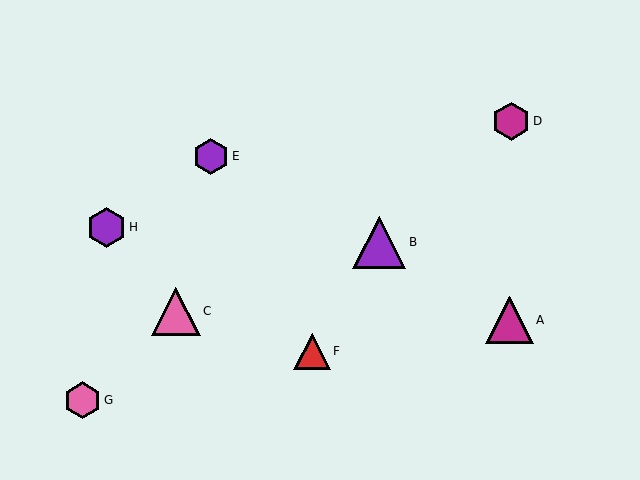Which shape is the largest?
The purple triangle (labeled B) is the largest.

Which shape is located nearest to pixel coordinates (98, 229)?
The purple hexagon (labeled H) at (107, 227) is nearest to that location.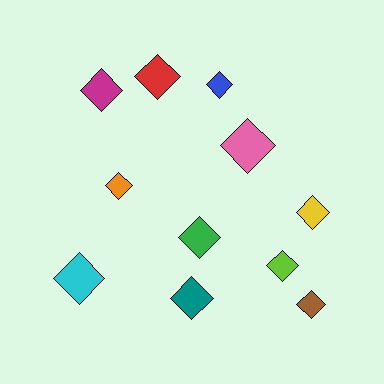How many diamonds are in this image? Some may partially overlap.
There are 11 diamonds.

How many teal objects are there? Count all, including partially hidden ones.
There is 1 teal object.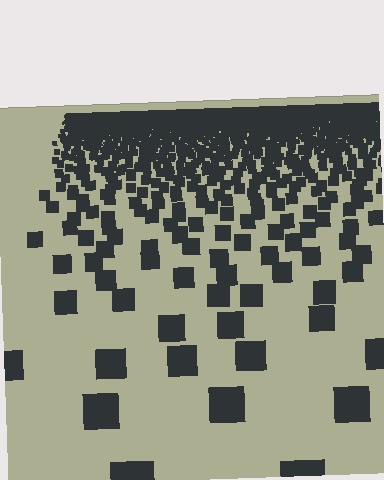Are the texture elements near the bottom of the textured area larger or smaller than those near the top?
Larger. Near the bottom, elements are closer to the viewer and appear at a bigger on-screen size.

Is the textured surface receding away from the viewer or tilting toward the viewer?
The surface is receding away from the viewer. Texture elements get smaller and denser toward the top.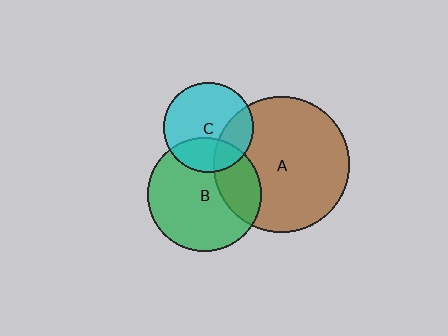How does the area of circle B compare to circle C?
Approximately 1.6 times.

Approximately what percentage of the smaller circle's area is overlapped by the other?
Approximately 30%.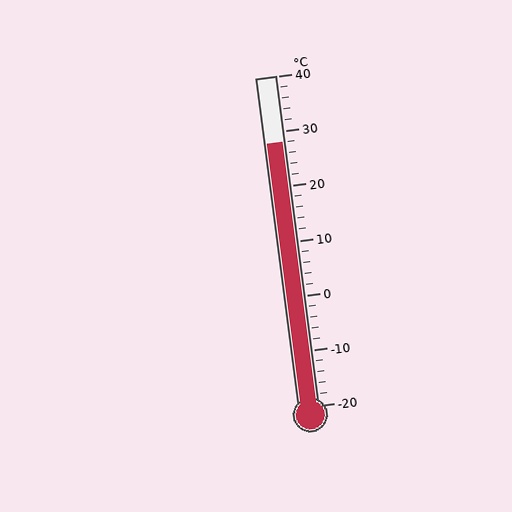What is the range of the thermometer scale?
The thermometer scale ranges from -20°C to 40°C.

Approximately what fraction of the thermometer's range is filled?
The thermometer is filled to approximately 80% of its range.